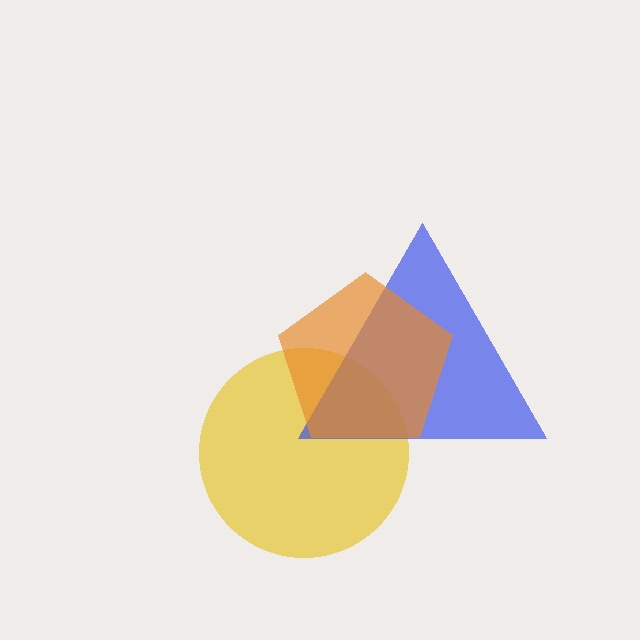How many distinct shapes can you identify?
There are 3 distinct shapes: a yellow circle, a blue triangle, an orange pentagon.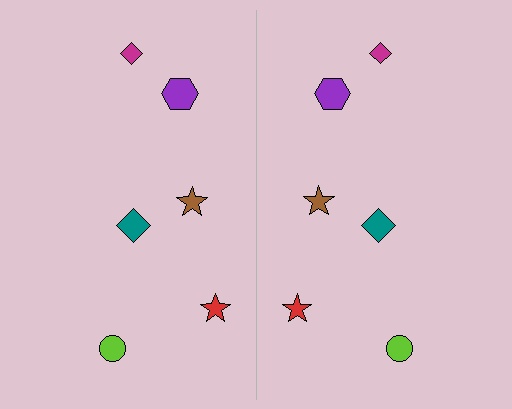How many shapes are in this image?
There are 12 shapes in this image.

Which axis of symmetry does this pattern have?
The pattern has a vertical axis of symmetry running through the center of the image.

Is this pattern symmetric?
Yes, this pattern has bilateral (reflection) symmetry.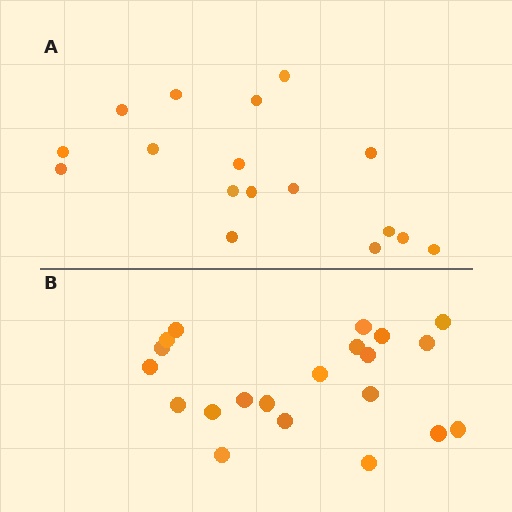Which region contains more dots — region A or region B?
Region B (the bottom region) has more dots.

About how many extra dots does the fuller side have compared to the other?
Region B has about 4 more dots than region A.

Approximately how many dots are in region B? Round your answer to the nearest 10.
About 20 dots. (The exact count is 21, which rounds to 20.)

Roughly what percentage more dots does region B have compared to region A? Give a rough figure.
About 25% more.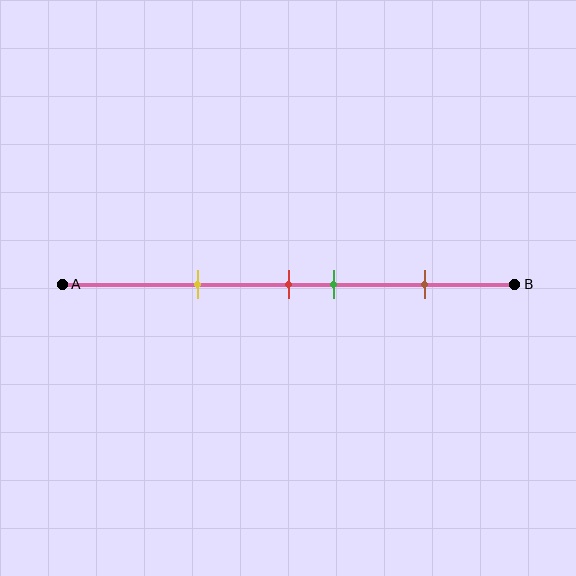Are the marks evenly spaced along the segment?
No, the marks are not evenly spaced.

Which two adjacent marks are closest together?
The red and green marks are the closest adjacent pair.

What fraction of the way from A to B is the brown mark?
The brown mark is approximately 80% (0.8) of the way from A to B.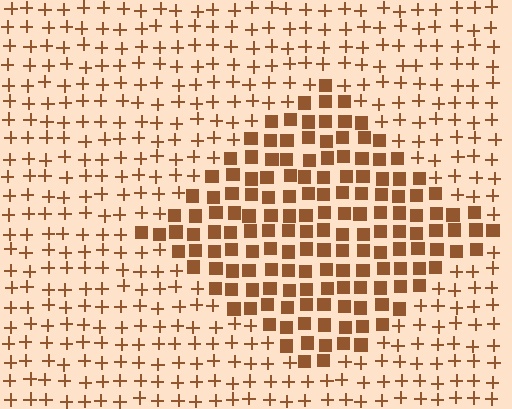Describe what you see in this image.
The image is filled with small brown elements arranged in a uniform grid. A diamond-shaped region contains squares, while the surrounding area contains plus signs. The boundary is defined purely by the change in element shape.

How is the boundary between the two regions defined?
The boundary is defined by a change in element shape: squares inside vs. plus signs outside. All elements share the same color and spacing.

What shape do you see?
I see a diamond.